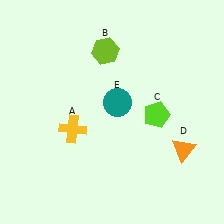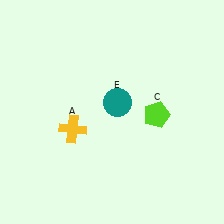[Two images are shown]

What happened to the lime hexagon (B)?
The lime hexagon (B) was removed in Image 2. It was in the top-left area of Image 1.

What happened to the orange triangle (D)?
The orange triangle (D) was removed in Image 2. It was in the bottom-right area of Image 1.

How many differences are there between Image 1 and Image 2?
There are 2 differences between the two images.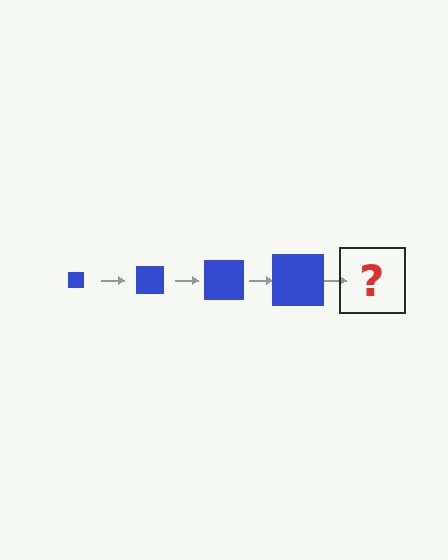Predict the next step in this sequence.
The next step is a blue square, larger than the previous one.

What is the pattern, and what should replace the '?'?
The pattern is that the square gets progressively larger each step. The '?' should be a blue square, larger than the previous one.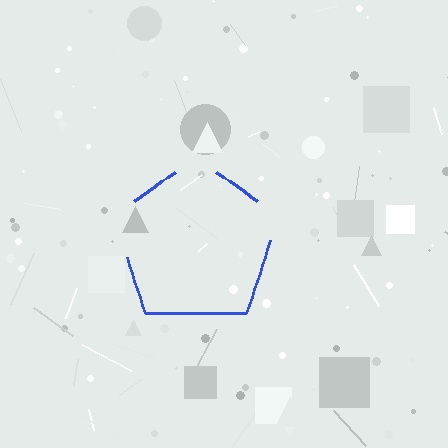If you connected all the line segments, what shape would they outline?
They would outline a pentagon.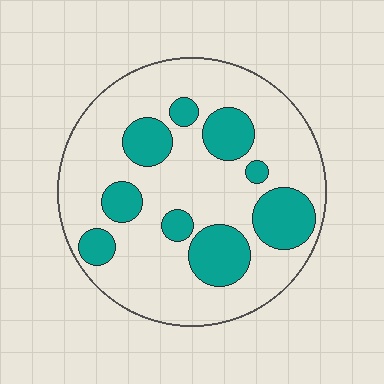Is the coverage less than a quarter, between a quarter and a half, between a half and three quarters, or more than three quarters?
Between a quarter and a half.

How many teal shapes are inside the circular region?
9.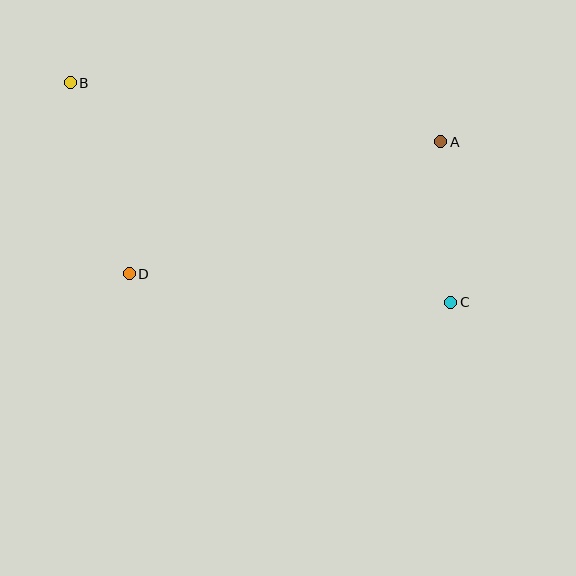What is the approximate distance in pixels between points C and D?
The distance between C and D is approximately 323 pixels.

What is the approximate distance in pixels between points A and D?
The distance between A and D is approximately 338 pixels.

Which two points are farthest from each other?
Points B and C are farthest from each other.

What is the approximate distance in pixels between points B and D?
The distance between B and D is approximately 200 pixels.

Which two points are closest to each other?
Points A and C are closest to each other.